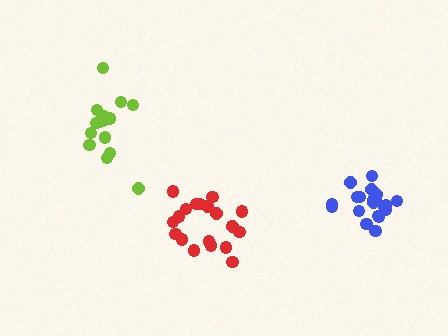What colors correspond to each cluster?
The clusters are colored: lime, red, blue.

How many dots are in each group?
Group 1: 15 dots, Group 2: 20 dots, Group 3: 20 dots (55 total).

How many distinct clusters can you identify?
There are 3 distinct clusters.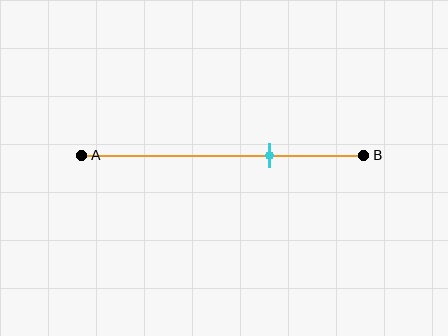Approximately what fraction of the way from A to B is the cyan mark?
The cyan mark is approximately 65% of the way from A to B.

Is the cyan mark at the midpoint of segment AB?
No, the mark is at about 65% from A, not at the 50% midpoint.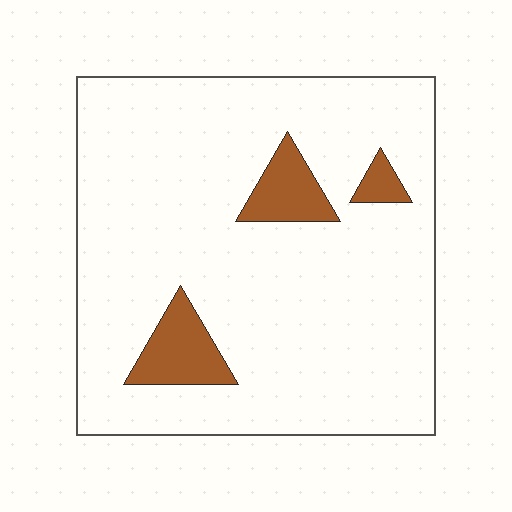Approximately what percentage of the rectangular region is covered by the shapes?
Approximately 10%.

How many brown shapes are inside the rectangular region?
3.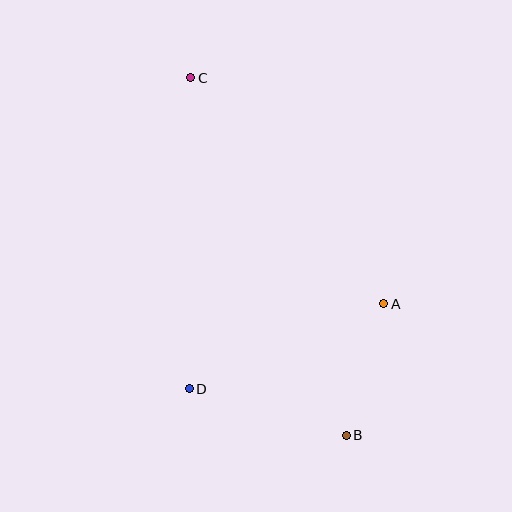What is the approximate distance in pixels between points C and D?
The distance between C and D is approximately 311 pixels.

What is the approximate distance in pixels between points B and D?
The distance between B and D is approximately 164 pixels.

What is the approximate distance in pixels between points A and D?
The distance between A and D is approximately 212 pixels.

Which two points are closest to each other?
Points A and B are closest to each other.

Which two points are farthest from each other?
Points B and C are farthest from each other.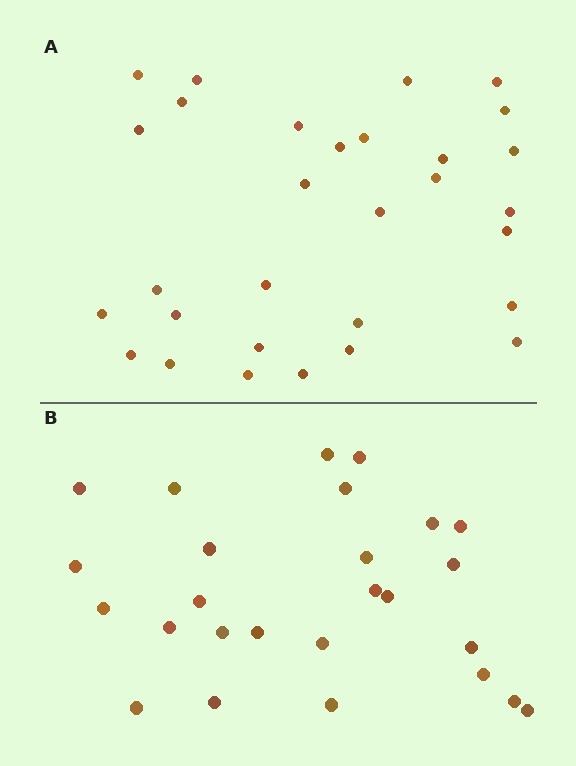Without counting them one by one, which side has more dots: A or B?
Region A (the top region) has more dots.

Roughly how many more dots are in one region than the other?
Region A has about 4 more dots than region B.